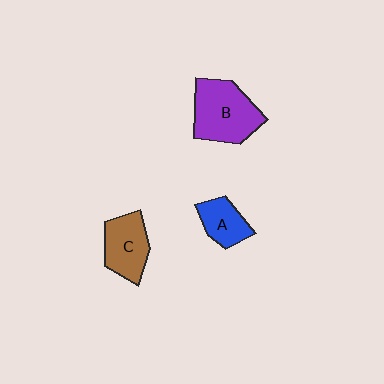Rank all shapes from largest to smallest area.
From largest to smallest: B (purple), C (brown), A (blue).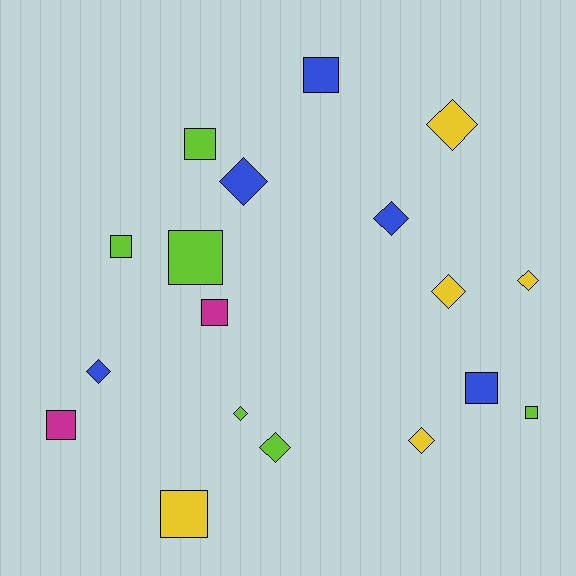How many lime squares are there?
There are 4 lime squares.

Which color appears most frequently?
Lime, with 6 objects.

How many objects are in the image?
There are 18 objects.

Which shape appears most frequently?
Diamond, with 9 objects.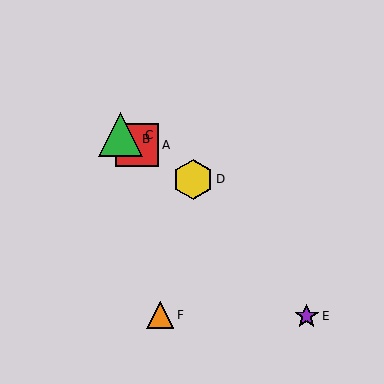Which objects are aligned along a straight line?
Objects A, B, C, D are aligned along a straight line.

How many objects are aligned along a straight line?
4 objects (A, B, C, D) are aligned along a straight line.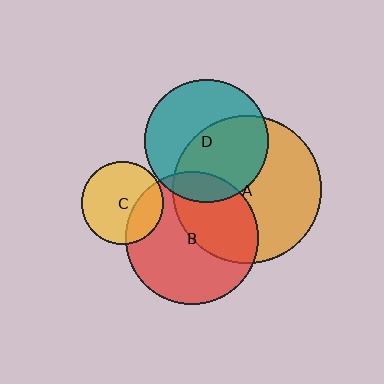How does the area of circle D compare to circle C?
Approximately 2.2 times.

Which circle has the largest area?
Circle A (orange).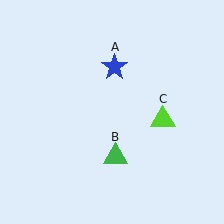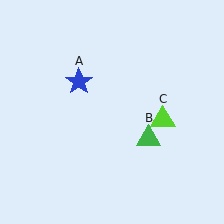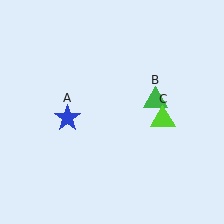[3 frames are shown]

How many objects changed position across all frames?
2 objects changed position: blue star (object A), green triangle (object B).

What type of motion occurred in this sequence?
The blue star (object A), green triangle (object B) rotated counterclockwise around the center of the scene.